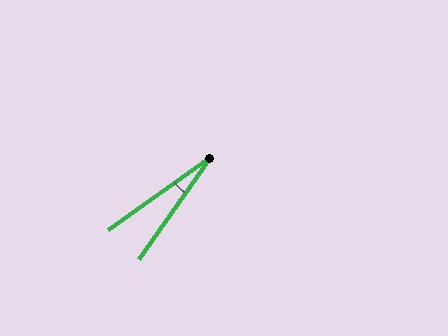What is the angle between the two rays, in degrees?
Approximately 19 degrees.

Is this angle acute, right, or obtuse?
It is acute.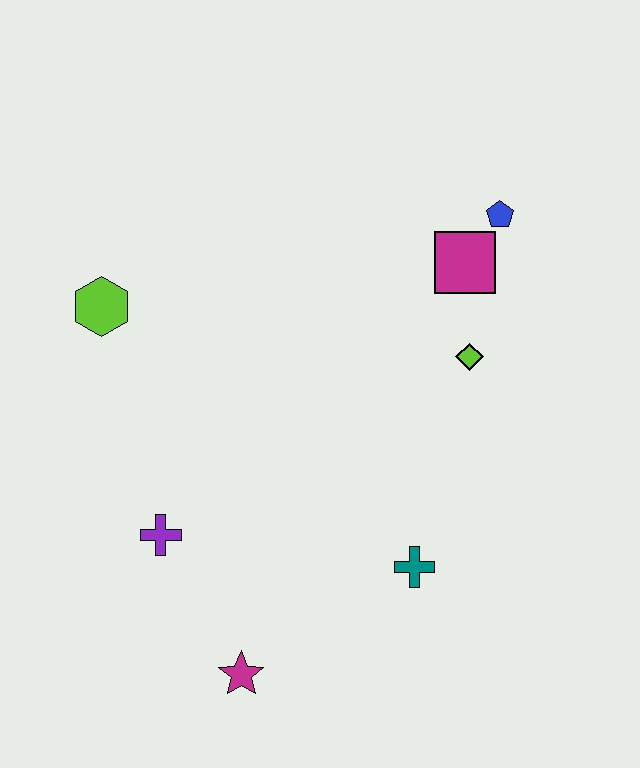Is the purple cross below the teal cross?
No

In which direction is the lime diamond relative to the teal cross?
The lime diamond is above the teal cross.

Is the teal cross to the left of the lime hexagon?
No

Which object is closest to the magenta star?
The purple cross is closest to the magenta star.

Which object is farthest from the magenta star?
The blue pentagon is farthest from the magenta star.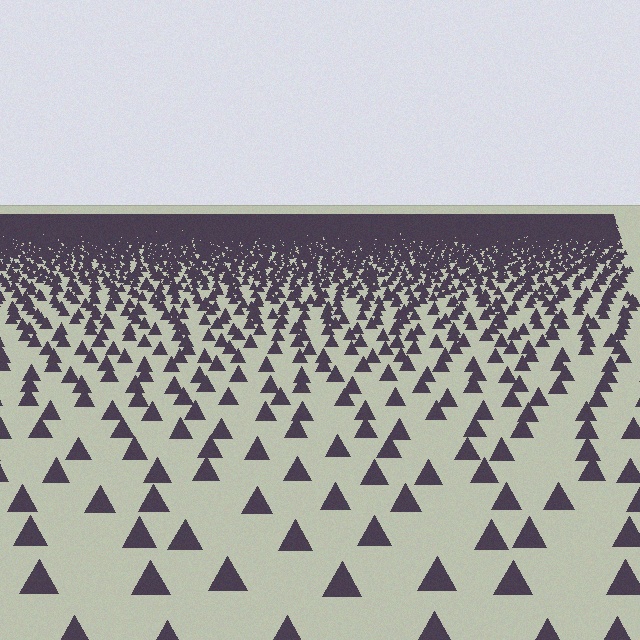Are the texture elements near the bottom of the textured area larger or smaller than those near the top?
Larger. Near the bottom, elements are closer to the viewer and appear at a bigger on-screen size.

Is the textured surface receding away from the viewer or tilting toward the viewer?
The surface is receding away from the viewer. Texture elements get smaller and denser toward the top.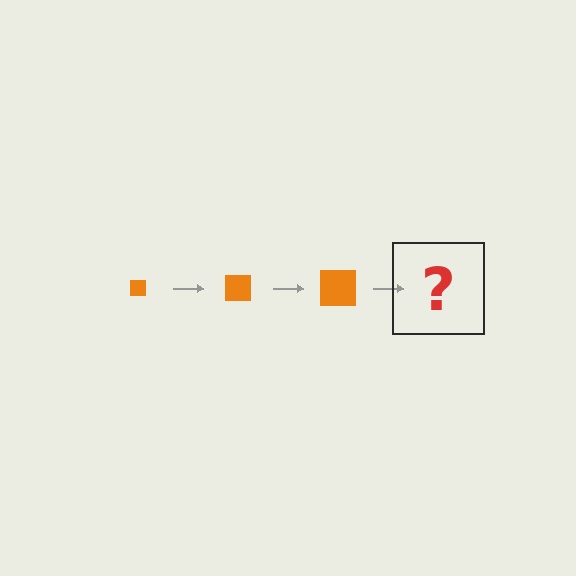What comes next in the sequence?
The next element should be an orange square, larger than the previous one.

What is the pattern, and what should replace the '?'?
The pattern is that the square gets progressively larger each step. The '?' should be an orange square, larger than the previous one.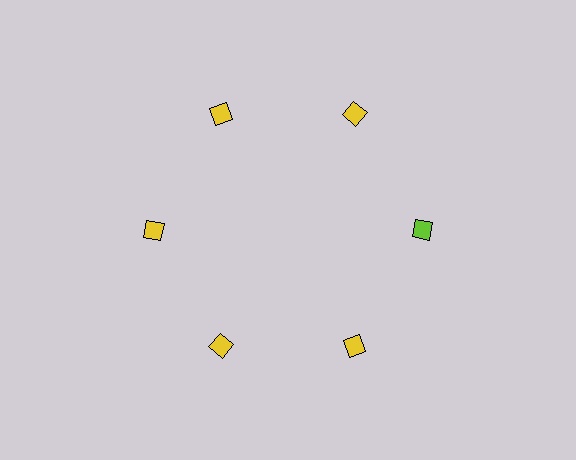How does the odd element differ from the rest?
It has a different color: lime instead of yellow.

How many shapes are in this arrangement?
There are 6 shapes arranged in a ring pattern.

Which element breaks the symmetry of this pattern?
The lime diamond at roughly the 3 o'clock position breaks the symmetry. All other shapes are yellow diamonds.